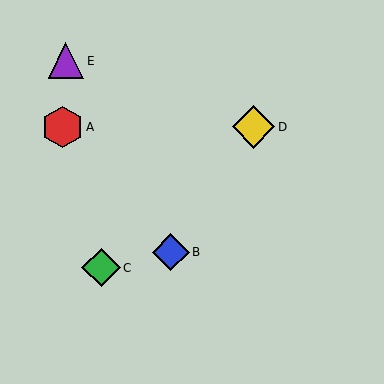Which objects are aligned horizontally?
Objects A, D are aligned horizontally.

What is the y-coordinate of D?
Object D is at y≈127.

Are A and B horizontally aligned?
No, A is at y≈127 and B is at y≈252.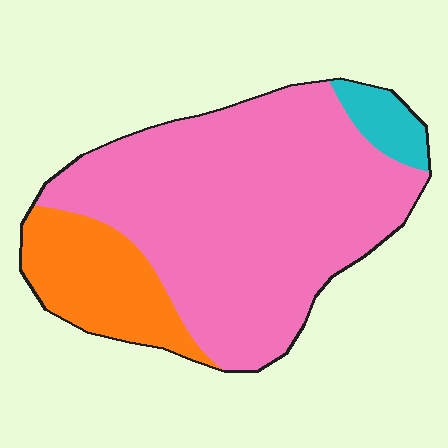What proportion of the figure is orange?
Orange takes up about one fifth (1/5) of the figure.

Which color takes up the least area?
Cyan, at roughly 5%.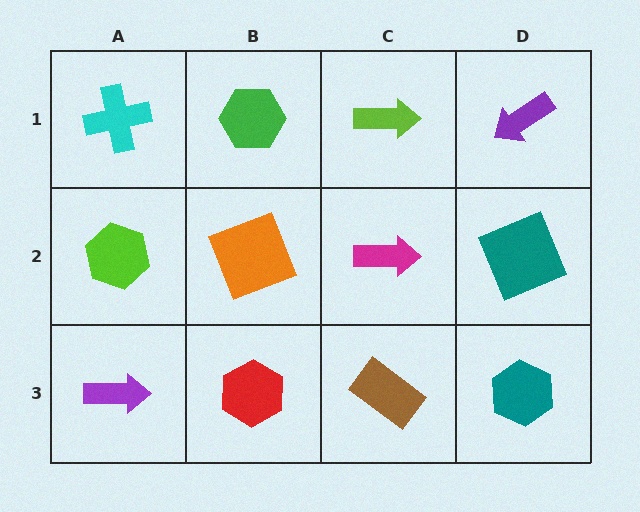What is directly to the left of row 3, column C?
A red hexagon.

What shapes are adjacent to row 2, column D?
A purple arrow (row 1, column D), a teal hexagon (row 3, column D), a magenta arrow (row 2, column C).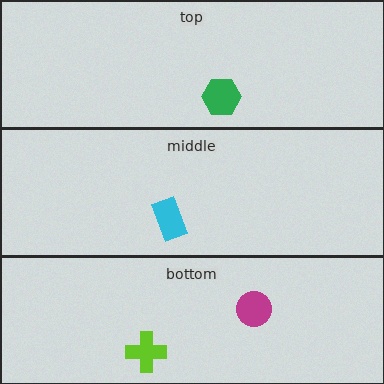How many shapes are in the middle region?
1.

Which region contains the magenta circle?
The bottom region.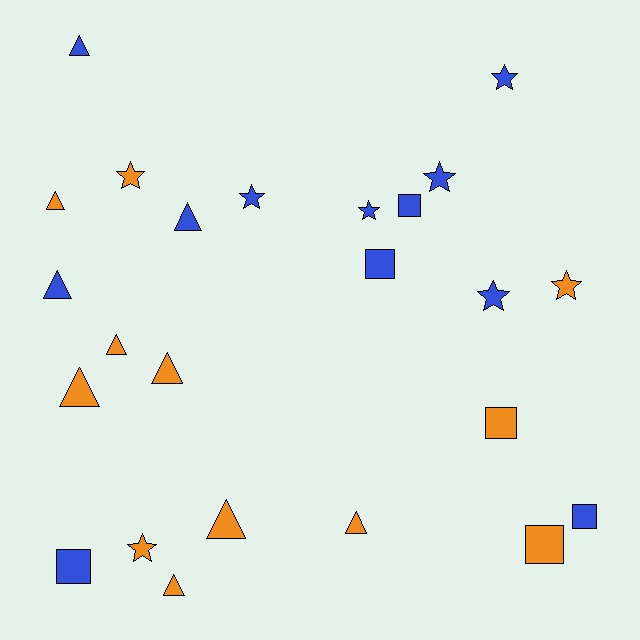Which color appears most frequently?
Orange, with 12 objects.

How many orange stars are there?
There are 3 orange stars.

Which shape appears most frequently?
Triangle, with 10 objects.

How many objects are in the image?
There are 24 objects.